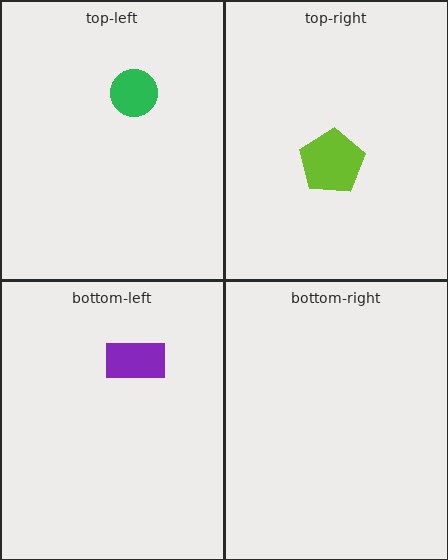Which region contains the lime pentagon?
The top-right region.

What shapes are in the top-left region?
The green circle.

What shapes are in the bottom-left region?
The purple rectangle.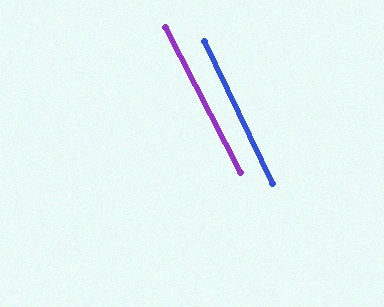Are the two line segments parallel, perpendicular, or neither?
Parallel — their directions differ by only 1.7°.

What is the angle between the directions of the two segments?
Approximately 2 degrees.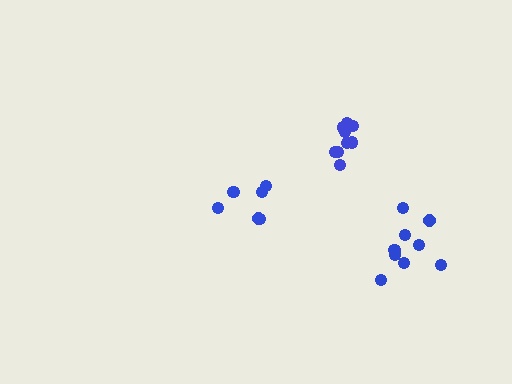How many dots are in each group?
Group 1: 6 dots, Group 2: 9 dots, Group 3: 9 dots (24 total).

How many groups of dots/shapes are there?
There are 3 groups.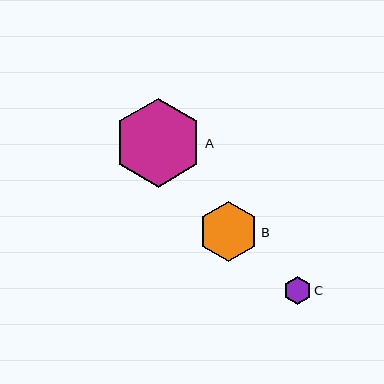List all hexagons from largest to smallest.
From largest to smallest: A, B, C.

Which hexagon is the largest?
Hexagon A is the largest with a size of approximately 88 pixels.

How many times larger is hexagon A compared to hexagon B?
Hexagon A is approximately 1.5 times the size of hexagon B.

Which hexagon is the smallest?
Hexagon C is the smallest with a size of approximately 28 pixels.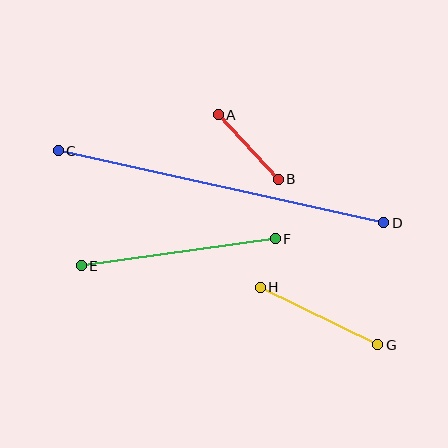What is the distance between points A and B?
The distance is approximately 88 pixels.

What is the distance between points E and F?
The distance is approximately 196 pixels.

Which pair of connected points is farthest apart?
Points C and D are farthest apart.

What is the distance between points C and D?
The distance is approximately 333 pixels.